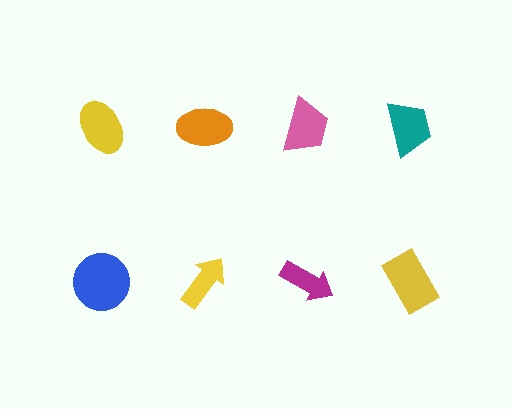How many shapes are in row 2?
4 shapes.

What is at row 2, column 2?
A yellow arrow.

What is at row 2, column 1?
A blue circle.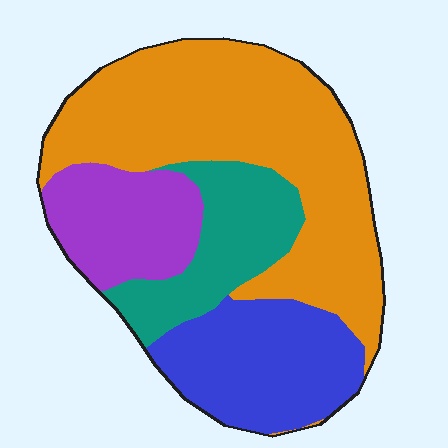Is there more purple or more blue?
Blue.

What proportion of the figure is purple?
Purple covers around 15% of the figure.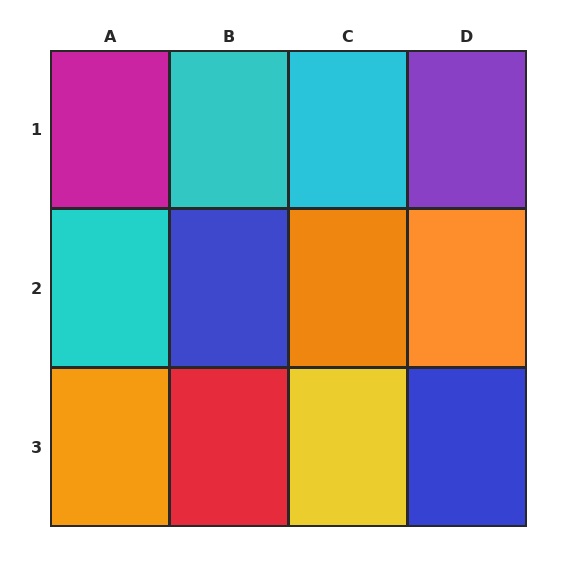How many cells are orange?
3 cells are orange.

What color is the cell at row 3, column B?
Red.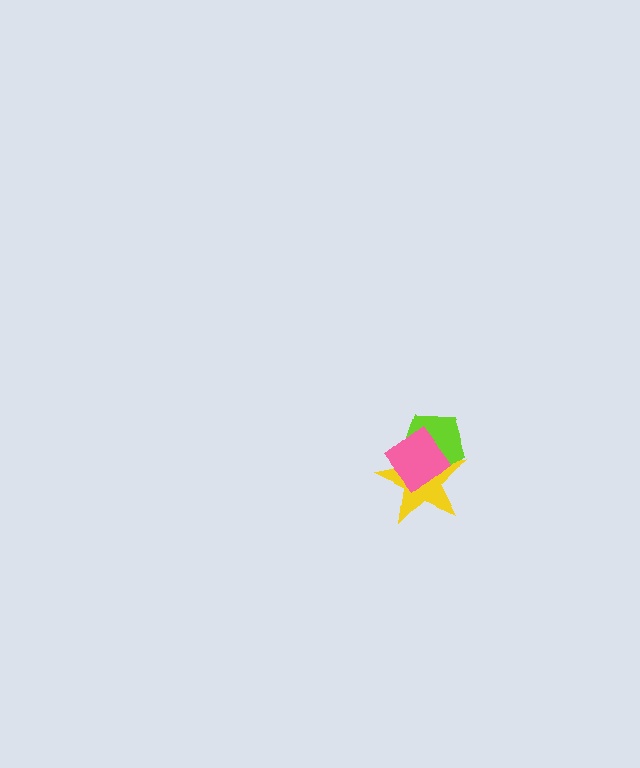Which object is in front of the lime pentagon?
The pink diamond is in front of the lime pentagon.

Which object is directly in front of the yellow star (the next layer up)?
The lime pentagon is directly in front of the yellow star.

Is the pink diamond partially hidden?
No, no other shape covers it.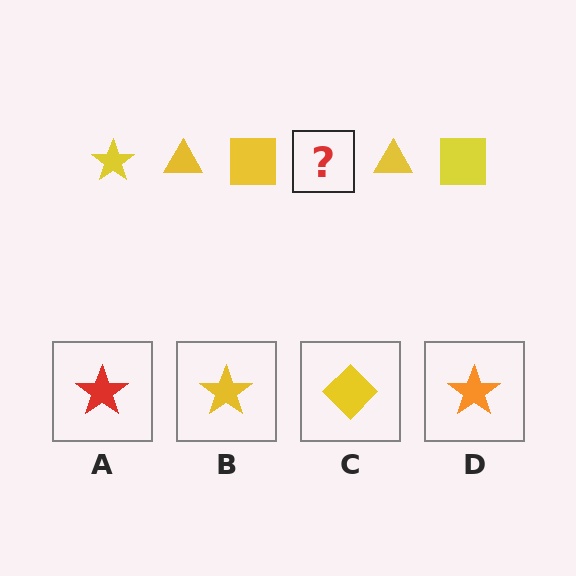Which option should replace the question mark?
Option B.